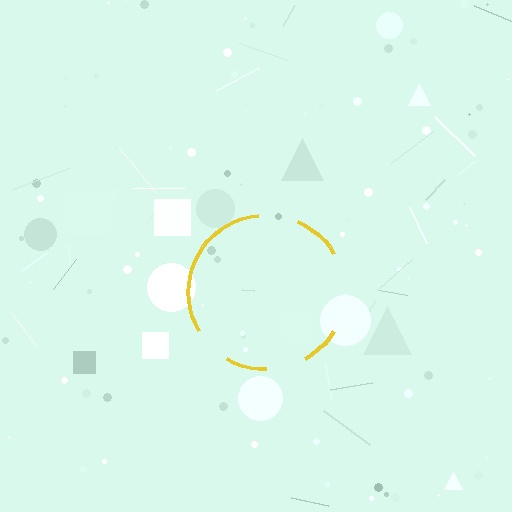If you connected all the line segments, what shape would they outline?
They would outline a circle.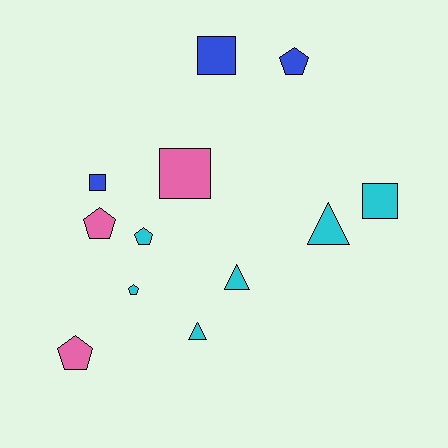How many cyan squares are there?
There is 1 cyan square.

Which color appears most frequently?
Cyan, with 6 objects.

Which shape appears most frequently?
Pentagon, with 5 objects.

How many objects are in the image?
There are 12 objects.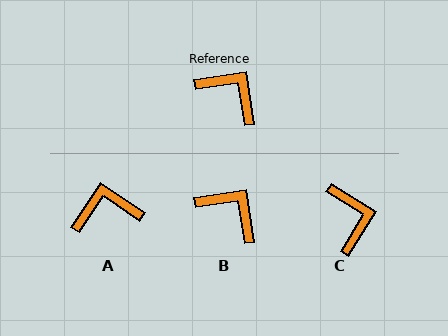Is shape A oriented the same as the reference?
No, it is off by about 47 degrees.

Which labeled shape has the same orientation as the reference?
B.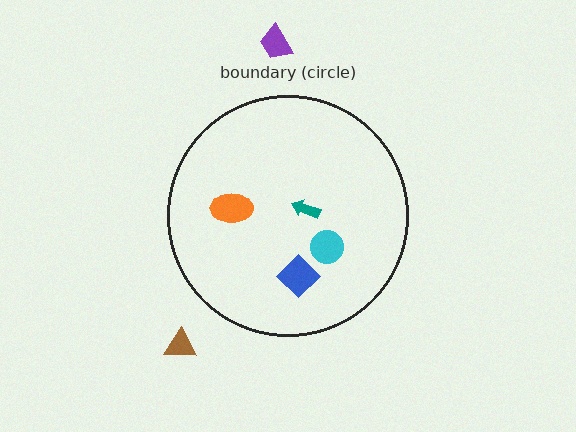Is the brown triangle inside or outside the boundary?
Outside.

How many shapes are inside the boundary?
4 inside, 2 outside.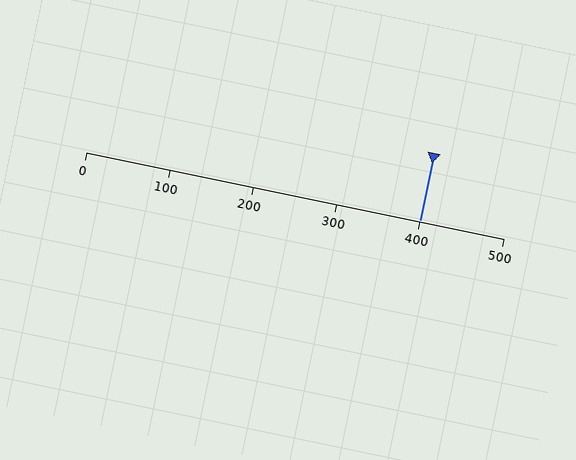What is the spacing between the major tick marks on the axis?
The major ticks are spaced 100 apart.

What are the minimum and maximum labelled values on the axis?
The axis runs from 0 to 500.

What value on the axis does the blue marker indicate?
The marker indicates approximately 400.